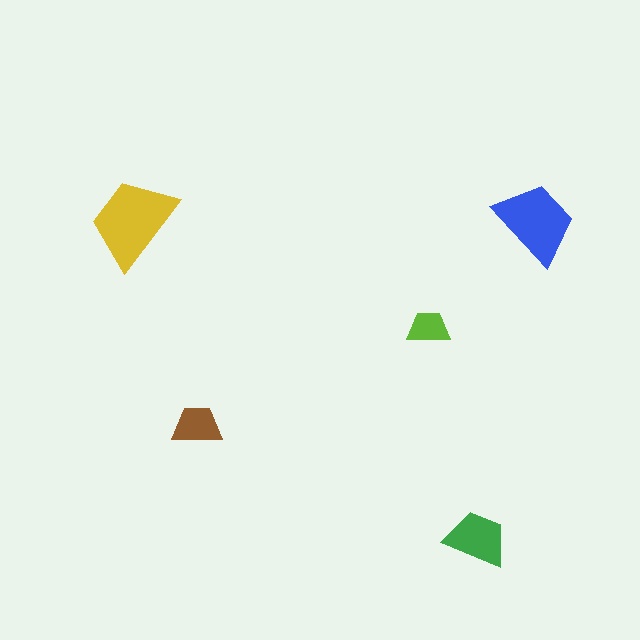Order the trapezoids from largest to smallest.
the yellow one, the blue one, the green one, the brown one, the lime one.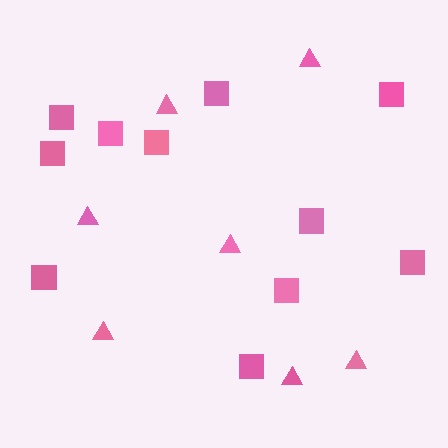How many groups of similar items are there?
There are 2 groups: one group of triangles (7) and one group of squares (11).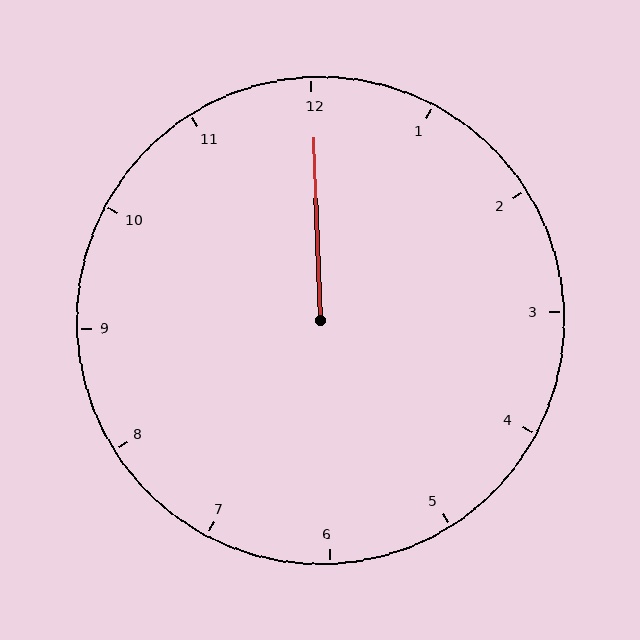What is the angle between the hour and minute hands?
Approximately 0 degrees.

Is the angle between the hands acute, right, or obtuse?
It is acute.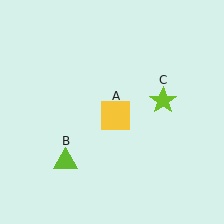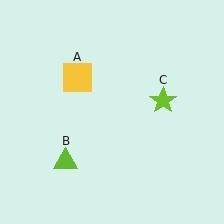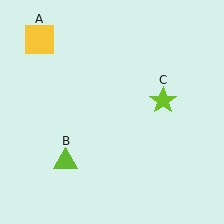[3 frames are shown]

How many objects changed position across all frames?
1 object changed position: yellow square (object A).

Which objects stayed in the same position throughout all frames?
Lime triangle (object B) and lime star (object C) remained stationary.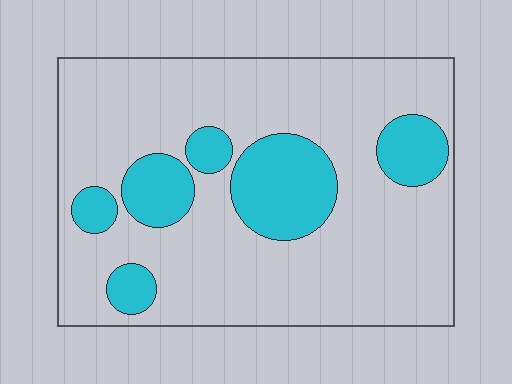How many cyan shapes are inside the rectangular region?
6.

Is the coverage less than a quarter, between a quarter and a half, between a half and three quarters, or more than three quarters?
Less than a quarter.